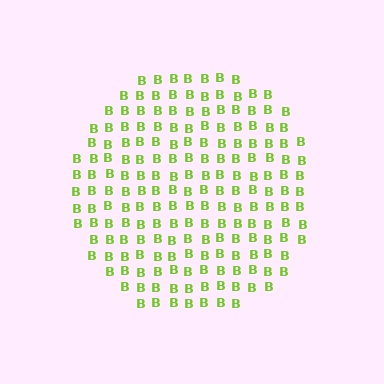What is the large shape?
The large shape is a circle.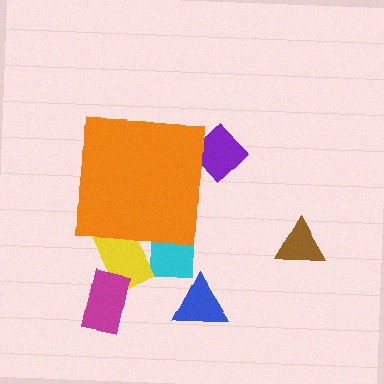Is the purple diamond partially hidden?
Yes, the purple diamond is partially hidden behind the orange square.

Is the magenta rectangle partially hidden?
No, the magenta rectangle is fully visible.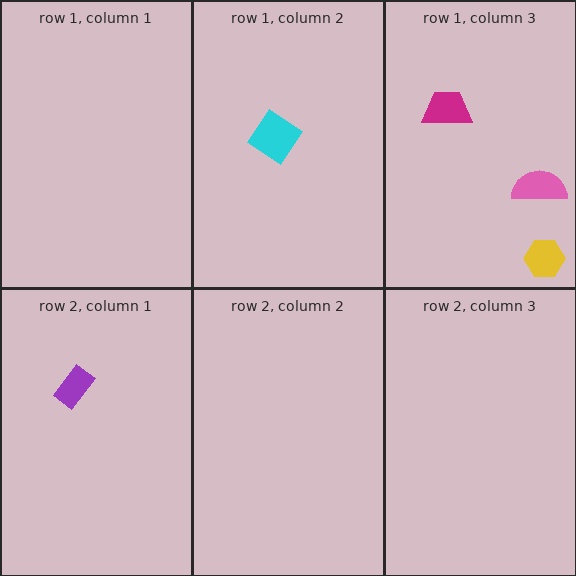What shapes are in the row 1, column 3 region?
The magenta trapezoid, the yellow hexagon, the pink semicircle.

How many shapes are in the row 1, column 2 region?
1.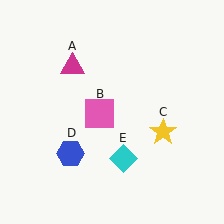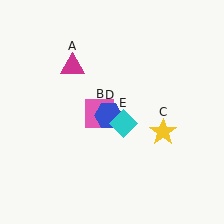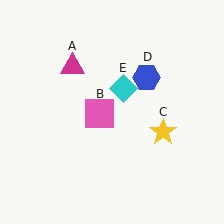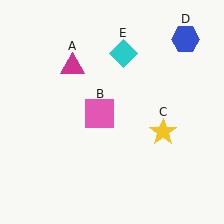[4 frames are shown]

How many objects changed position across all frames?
2 objects changed position: blue hexagon (object D), cyan diamond (object E).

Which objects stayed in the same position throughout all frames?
Magenta triangle (object A) and pink square (object B) and yellow star (object C) remained stationary.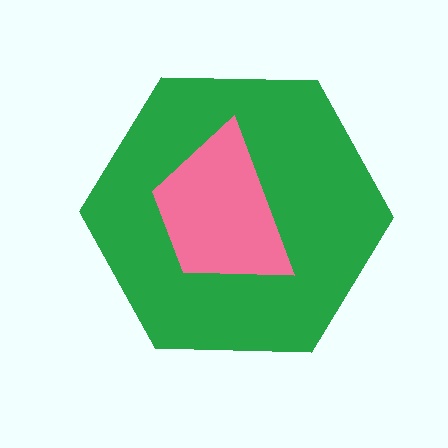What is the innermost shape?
The pink trapezoid.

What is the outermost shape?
The green hexagon.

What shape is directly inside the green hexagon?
The pink trapezoid.